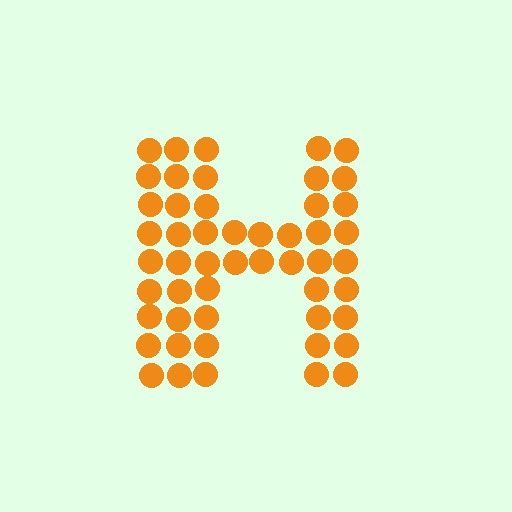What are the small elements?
The small elements are circles.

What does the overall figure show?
The overall figure shows the letter H.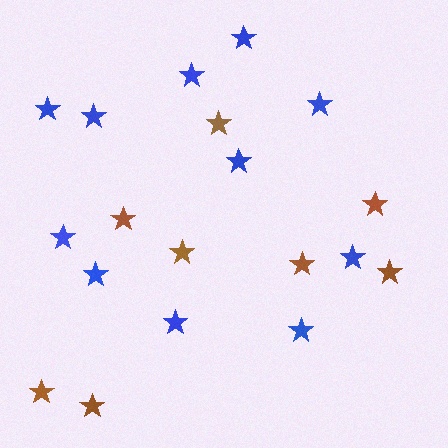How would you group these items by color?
There are 2 groups: one group of brown stars (8) and one group of blue stars (11).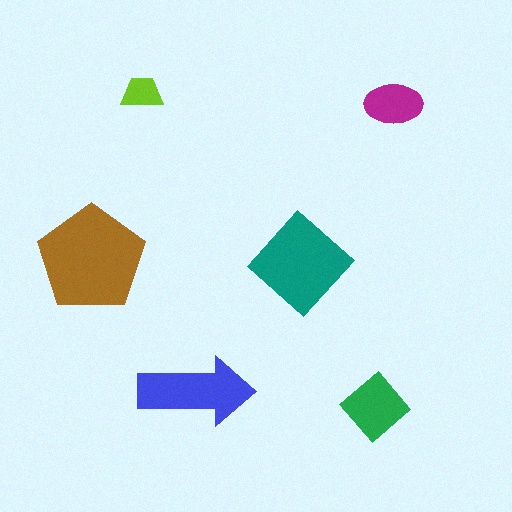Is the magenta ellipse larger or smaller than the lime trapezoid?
Larger.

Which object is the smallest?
The lime trapezoid.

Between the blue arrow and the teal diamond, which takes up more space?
The teal diamond.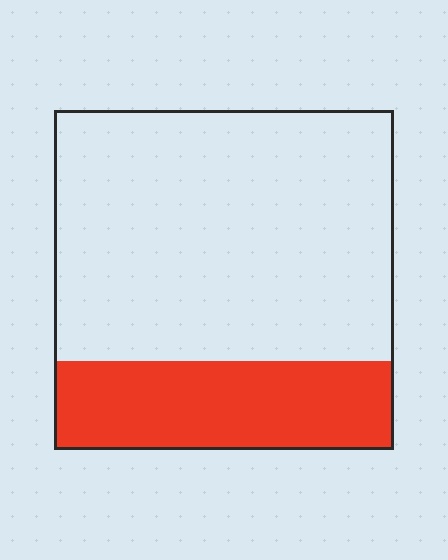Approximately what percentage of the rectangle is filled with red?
Approximately 25%.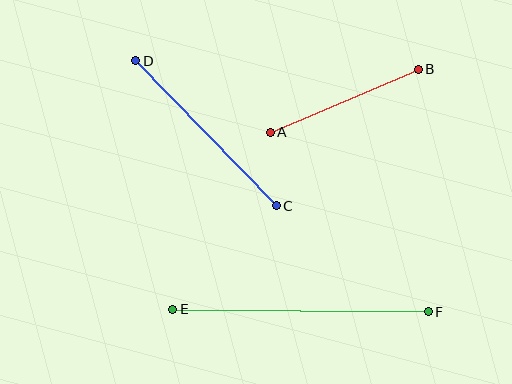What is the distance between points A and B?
The distance is approximately 161 pixels.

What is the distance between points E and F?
The distance is approximately 255 pixels.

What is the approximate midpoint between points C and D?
The midpoint is at approximately (206, 133) pixels.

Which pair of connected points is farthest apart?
Points E and F are farthest apart.